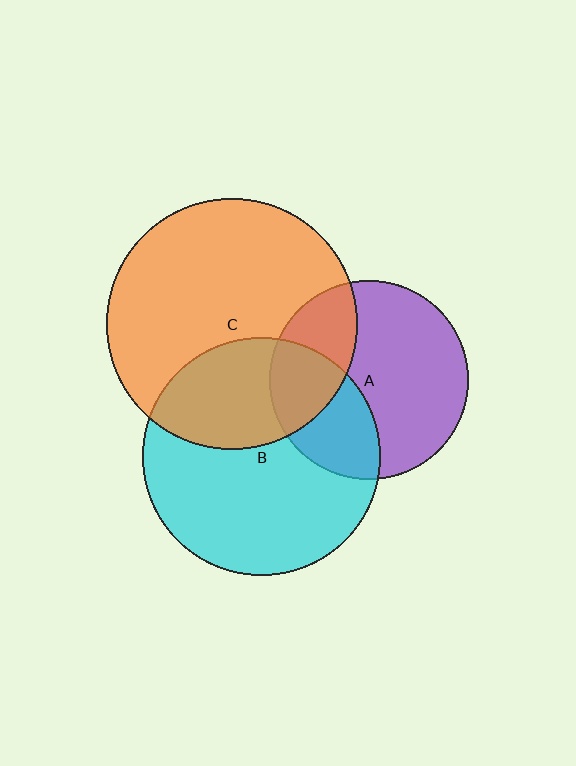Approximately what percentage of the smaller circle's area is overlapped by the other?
Approximately 30%.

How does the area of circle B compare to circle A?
Approximately 1.4 times.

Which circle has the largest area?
Circle C (orange).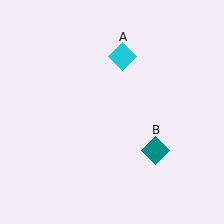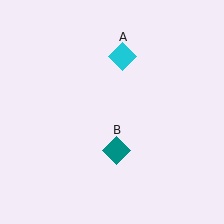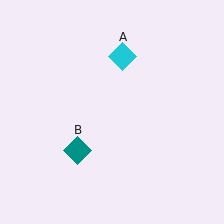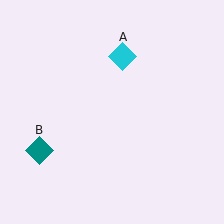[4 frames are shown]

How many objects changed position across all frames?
1 object changed position: teal diamond (object B).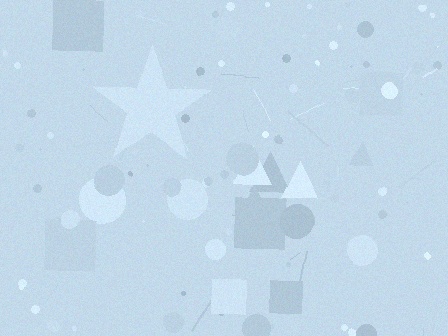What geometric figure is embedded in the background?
A star is embedded in the background.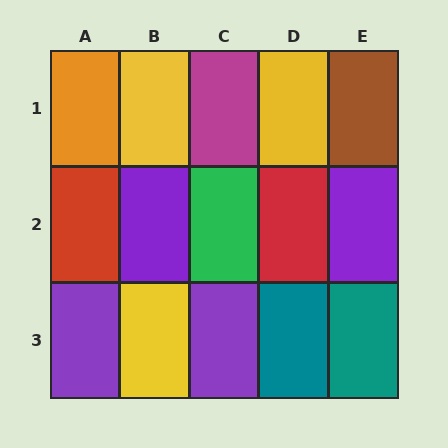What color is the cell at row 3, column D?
Teal.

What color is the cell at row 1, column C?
Magenta.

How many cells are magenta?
1 cell is magenta.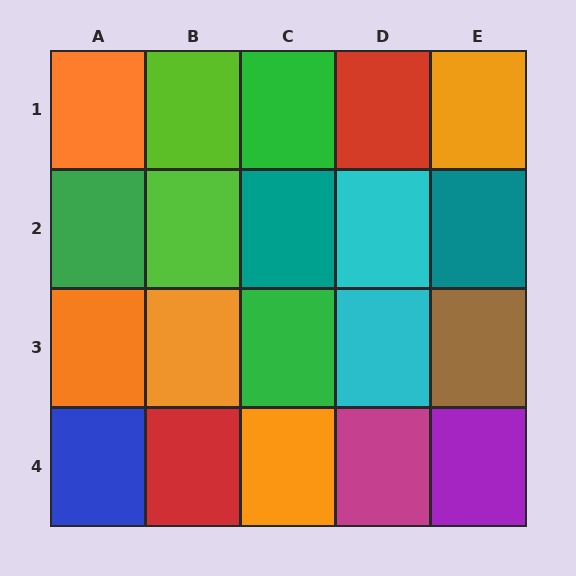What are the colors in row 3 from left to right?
Orange, orange, green, cyan, brown.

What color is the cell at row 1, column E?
Orange.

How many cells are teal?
2 cells are teal.